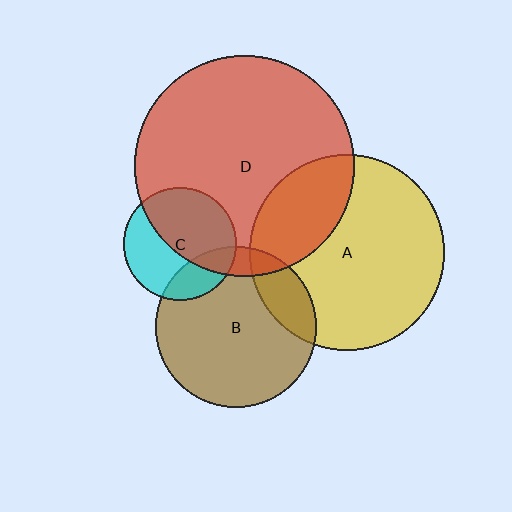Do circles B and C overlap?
Yes.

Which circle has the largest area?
Circle D (red).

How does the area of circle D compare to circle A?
Approximately 1.3 times.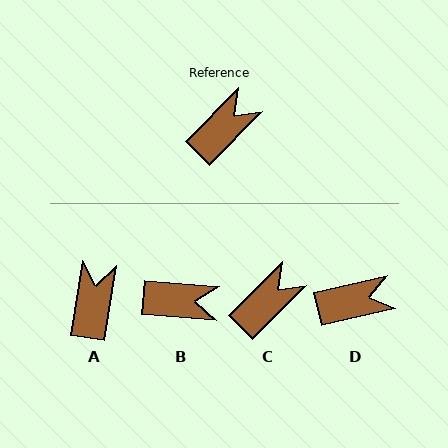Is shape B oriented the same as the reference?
No, it is off by about 49 degrees.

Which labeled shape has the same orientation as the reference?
C.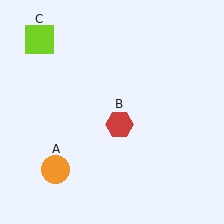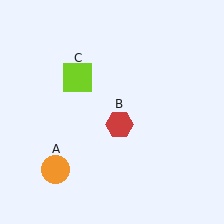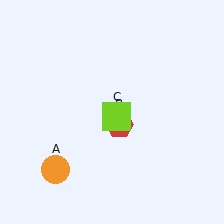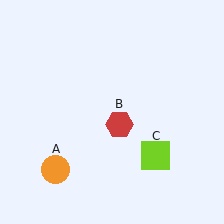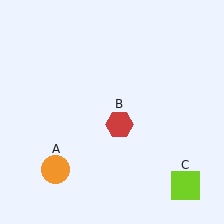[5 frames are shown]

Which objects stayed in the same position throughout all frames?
Orange circle (object A) and red hexagon (object B) remained stationary.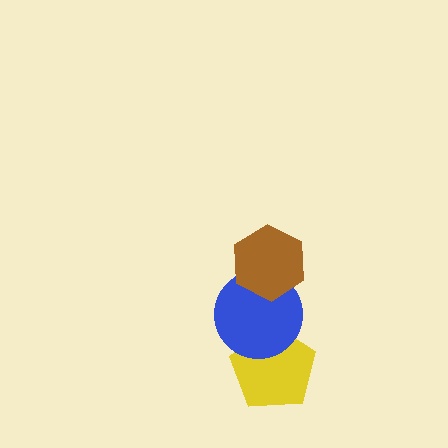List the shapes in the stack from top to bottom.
From top to bottom: the brown hexagon, the blue circle, the yellow pentagon.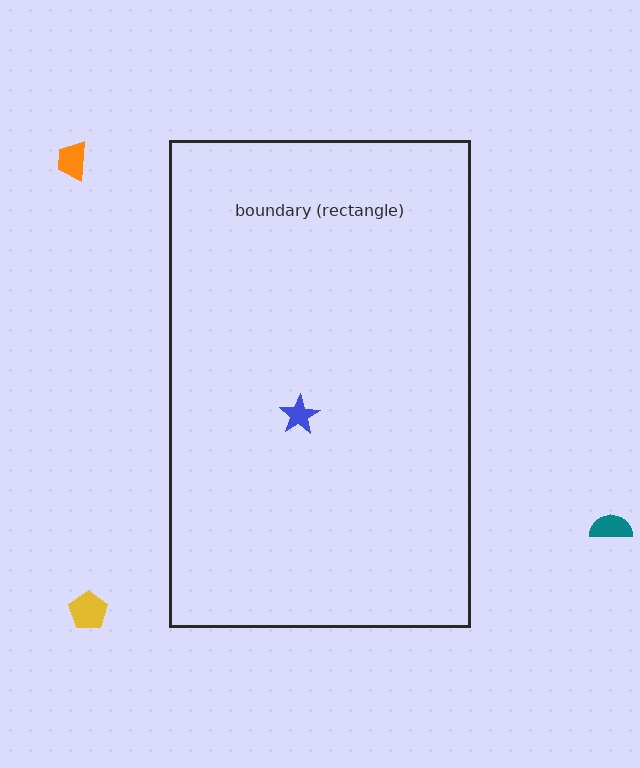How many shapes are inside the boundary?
1 inside, 3 outside.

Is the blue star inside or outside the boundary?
Inside.